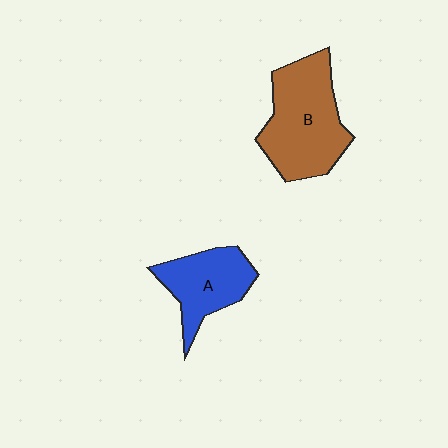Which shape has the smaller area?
Shape A (blue).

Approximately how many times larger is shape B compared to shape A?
Approximately 1.5 times.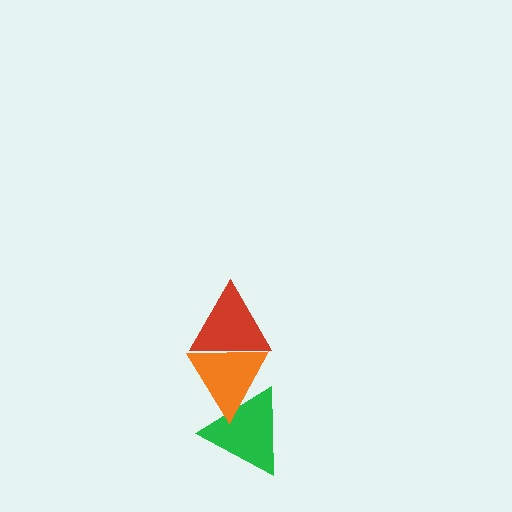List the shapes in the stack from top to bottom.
From top to bottom: the red triangle, the orange triangle, the green triangle.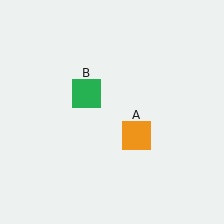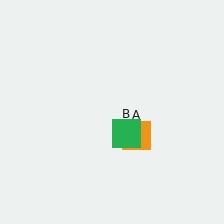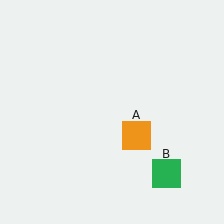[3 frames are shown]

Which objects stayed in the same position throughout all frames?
Orange square (object A) remained stationary.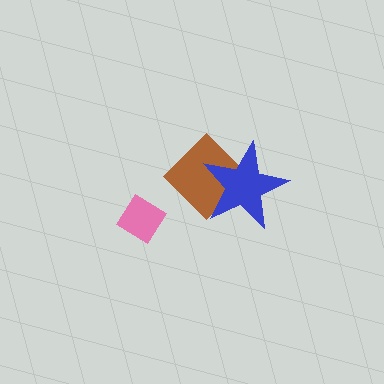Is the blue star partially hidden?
No, no other shape covers it.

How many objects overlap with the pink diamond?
0 objects overlap with the pink diamond.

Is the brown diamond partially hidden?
Yes, it is partially covered by another shape.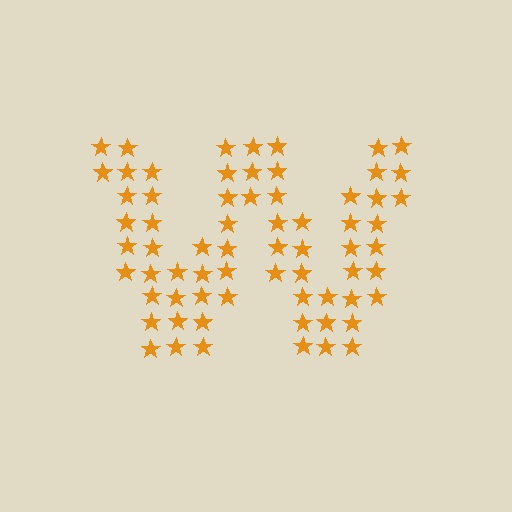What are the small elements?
The small elements are stars.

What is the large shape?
The large shape is the letter W.